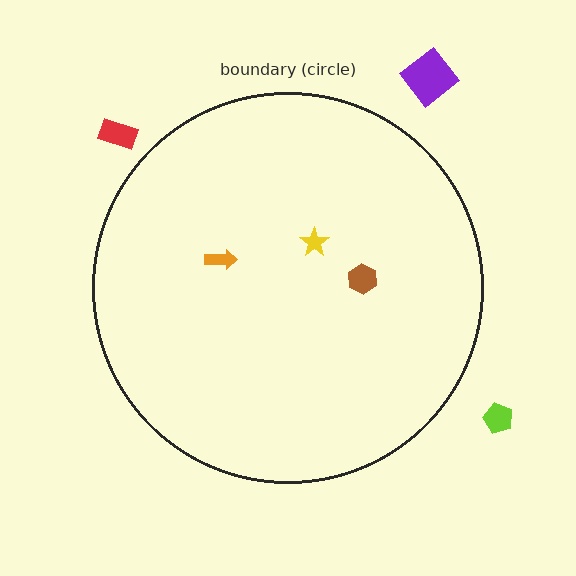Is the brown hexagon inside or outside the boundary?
Inside.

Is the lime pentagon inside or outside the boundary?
Outside.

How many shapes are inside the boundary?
3 inside, 3 outside.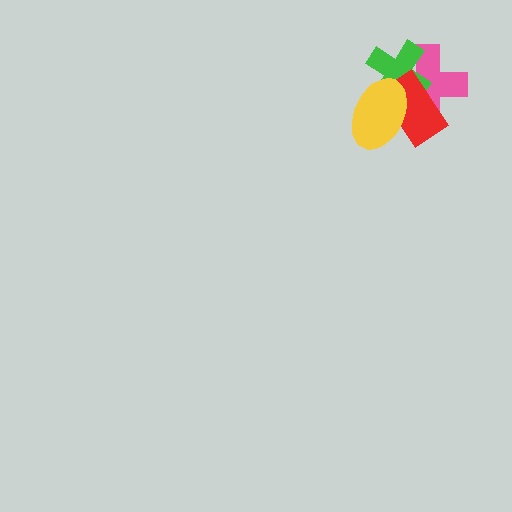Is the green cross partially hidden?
Yes, it is partially covered by another shape.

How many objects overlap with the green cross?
3 objects overlap with the green cross.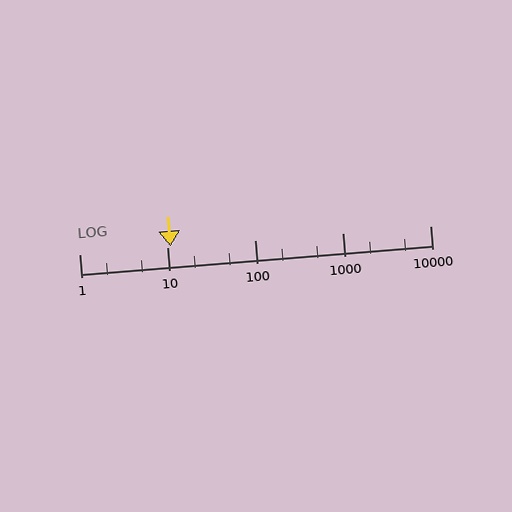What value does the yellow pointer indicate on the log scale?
The pointer indicates approximately 11.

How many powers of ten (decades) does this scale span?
The scale spans 4 decades, from 1 to 10000.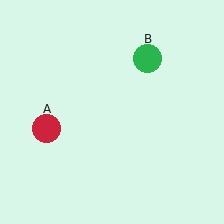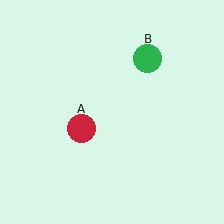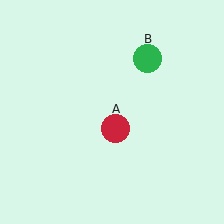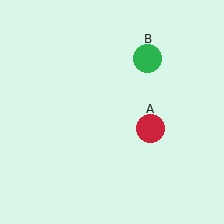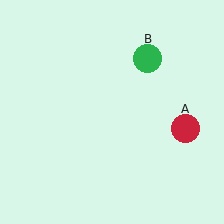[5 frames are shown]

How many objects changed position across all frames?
1 object changed position: red circle (object A).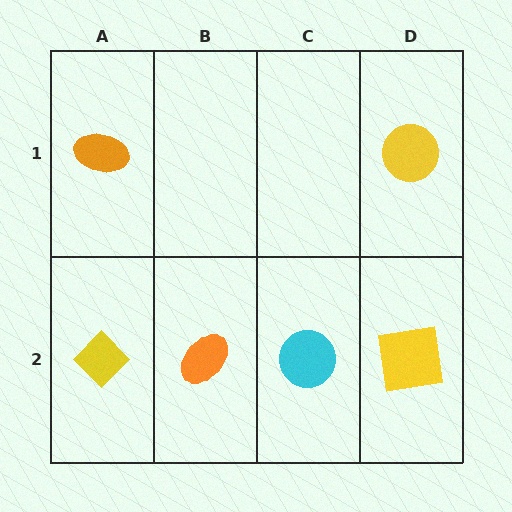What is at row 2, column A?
A yellow diamond.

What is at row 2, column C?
A cyan circle.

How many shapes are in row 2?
4 shapes.